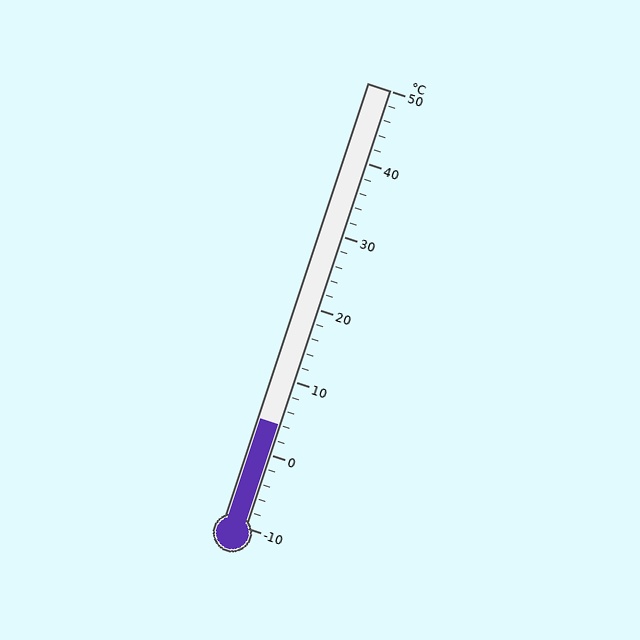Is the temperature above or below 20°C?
The temperature is below 20°C.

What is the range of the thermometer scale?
The thermometer scale ranges from -10°C to 50°C.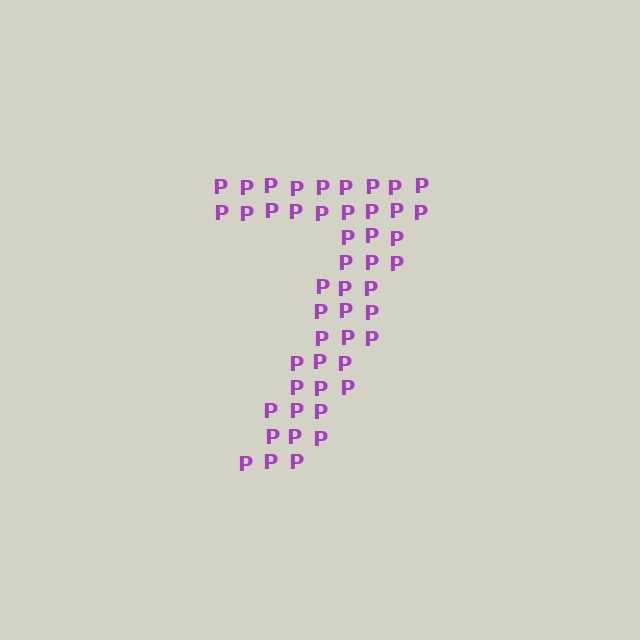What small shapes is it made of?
It is made of small letter P's.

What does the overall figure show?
The overall figure shows the digit 7.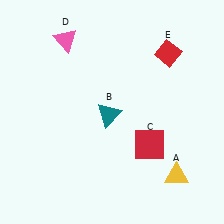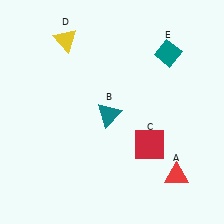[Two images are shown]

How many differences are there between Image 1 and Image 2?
There are 3 differences between the two images.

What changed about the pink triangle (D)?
In Image 1, D is pink. In Image 2, it changed to yellow.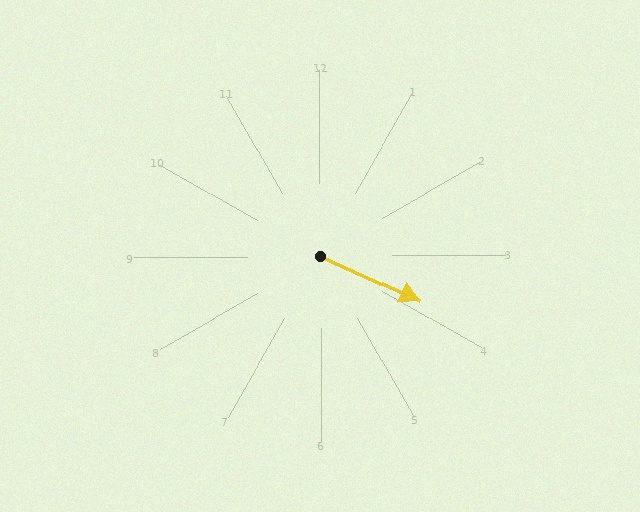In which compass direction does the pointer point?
Southeast.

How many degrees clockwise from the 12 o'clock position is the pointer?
Approximately 115 degrees.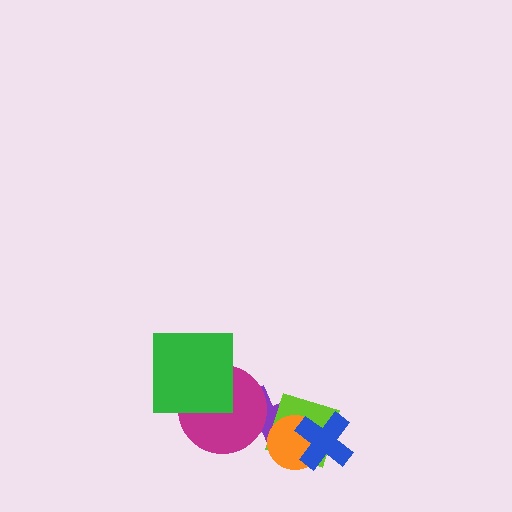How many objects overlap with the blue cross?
2 objects overlap with the blue cross.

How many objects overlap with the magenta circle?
2 objects overlap with the magenta circle.